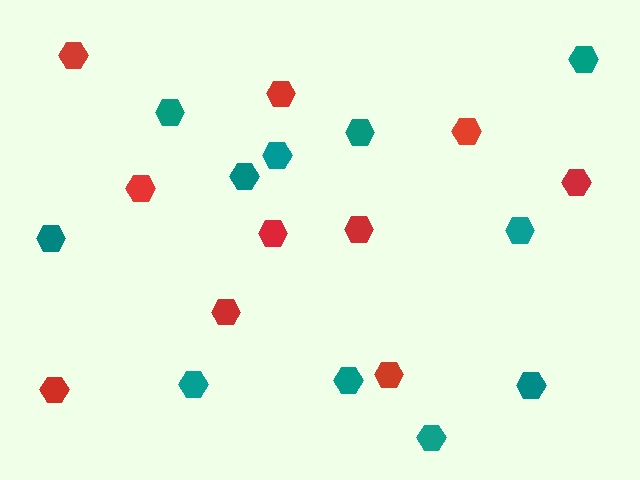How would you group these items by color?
There are 2 groups: one group of red hexagons (10) and one group of teal hexagons (11).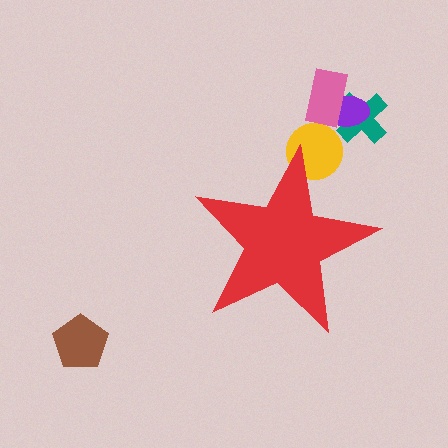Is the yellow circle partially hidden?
Yes, the yellow circle is partially hidden behind the red star.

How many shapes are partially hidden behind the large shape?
2 shapes are partially hidden.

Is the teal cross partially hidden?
No, the teal cross is fully visible.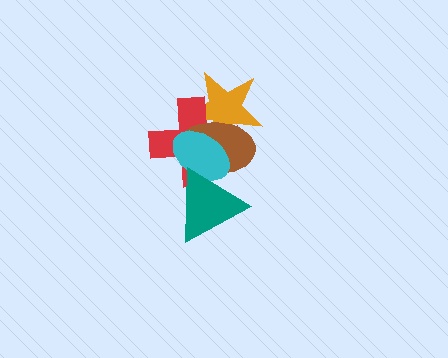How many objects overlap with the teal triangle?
3 objects overlap with the teal triangle.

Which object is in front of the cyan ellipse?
The teal triangle is in front of the cyan ellipse.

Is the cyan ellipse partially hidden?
Yes, it is partially covered by another shape.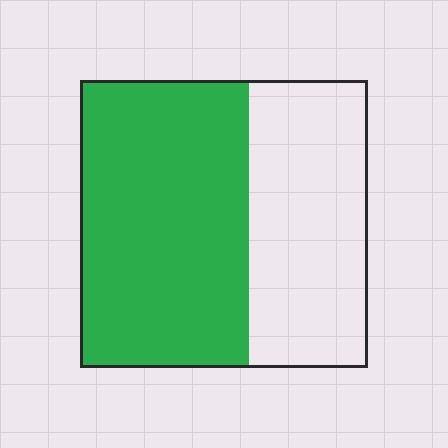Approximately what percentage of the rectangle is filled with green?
Approximately 60%.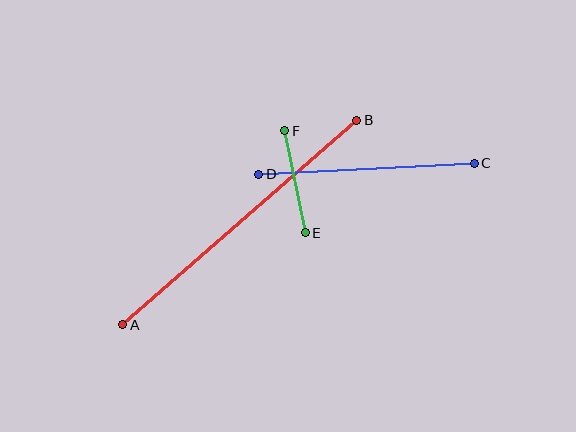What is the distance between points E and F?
The distance is approximately 104 pixels.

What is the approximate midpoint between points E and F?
The midpoint is at approximately (295, 182) pixels.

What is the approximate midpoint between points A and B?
The midpoint is at approximately (240, 223) pixels.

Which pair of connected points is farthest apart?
Points A and B are farthest apart.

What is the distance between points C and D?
The distance is approximately 216 pixels.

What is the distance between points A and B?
The distance is approximately 310 pixels.